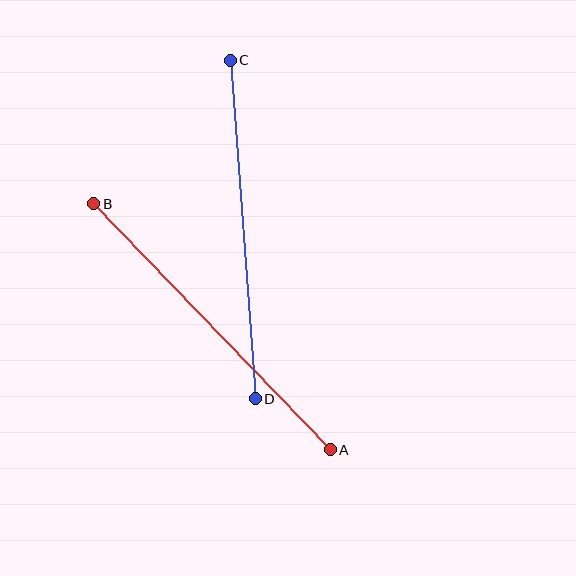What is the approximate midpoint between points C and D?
The midpoint is at approximately (243, 229) pixels.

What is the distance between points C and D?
The distance is approximately 339 pixels.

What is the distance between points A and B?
The distance is approximately 342 pixels.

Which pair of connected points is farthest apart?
Points A and B are farthest apart.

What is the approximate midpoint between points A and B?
The midpoint is at approximately (212, 327) pixels.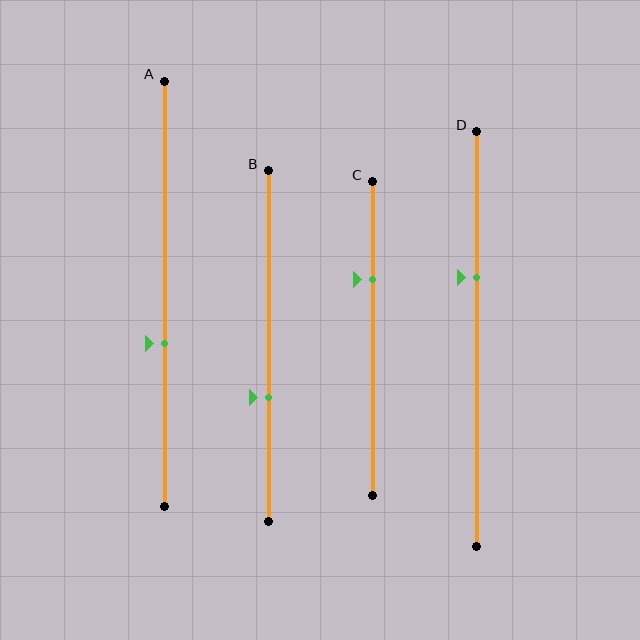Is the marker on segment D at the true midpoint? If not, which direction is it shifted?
No, the marker on segment D is shifted upward by about 15% of the segment length.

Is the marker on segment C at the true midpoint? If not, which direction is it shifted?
No, the marker on segment C is shifted upward by about 19% of the segment length.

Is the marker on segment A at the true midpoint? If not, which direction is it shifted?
No, the marker on segment A is shifted downward by about 12% of the segment length.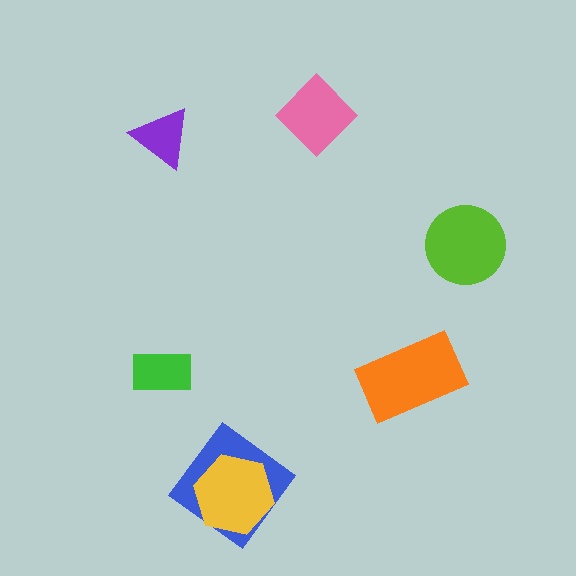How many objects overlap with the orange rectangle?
0 objects overlap with the orange rectangle.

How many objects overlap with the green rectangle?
0 objects overlap with the green rectangle.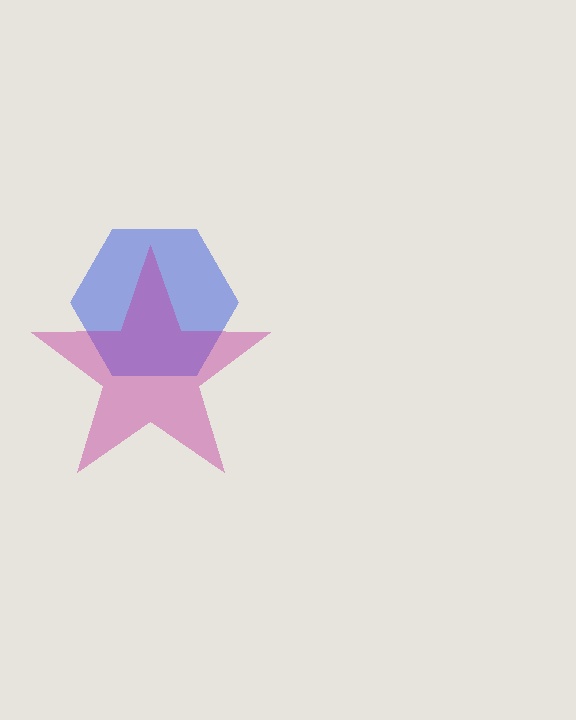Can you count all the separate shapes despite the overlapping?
Yes, there are 2 separate shapes.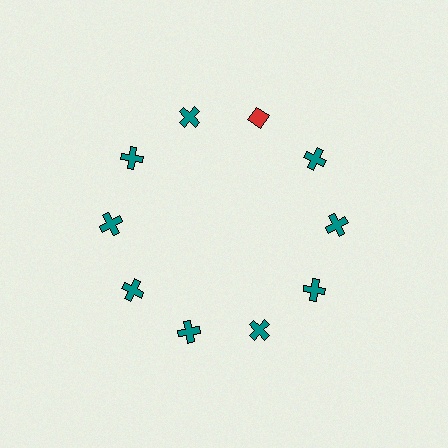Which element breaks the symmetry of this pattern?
The red diamond at roughly the 1 o'clock position breaks the symmetry. All other shapes are teal crosses.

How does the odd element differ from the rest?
It differs in both color (red instead of teal) and shape (diamond instead of cross).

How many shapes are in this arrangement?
There are 10 shapes arranged in a ring pattern.